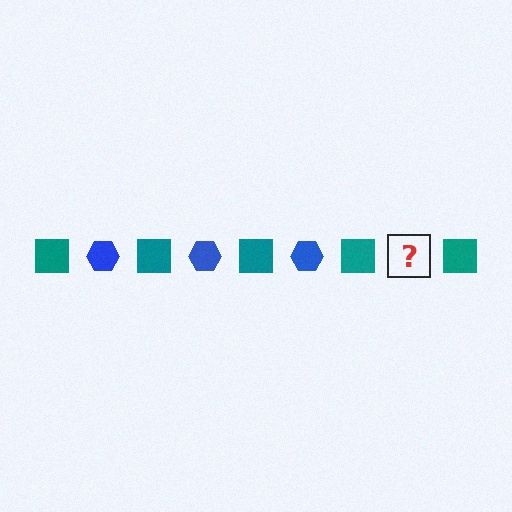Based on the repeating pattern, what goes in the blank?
The blank should be a blue hexagon.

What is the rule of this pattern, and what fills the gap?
The rule is that the pattern alternates between teal square and blue hexagon. The gap should be filled with a blue hexagon.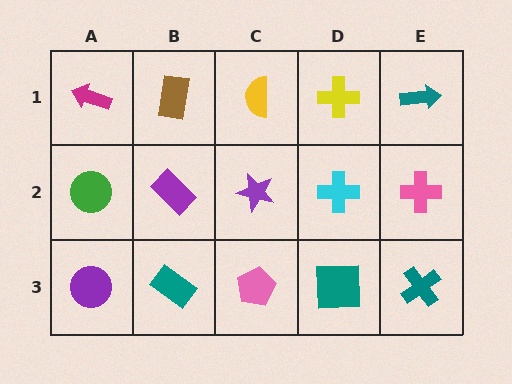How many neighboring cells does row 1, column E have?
2.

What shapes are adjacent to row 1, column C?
A purple star (row 2, column C), a brown rectangle (row 1, column B), a yellow cross (row 1, column D).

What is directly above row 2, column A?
A magenta arrow.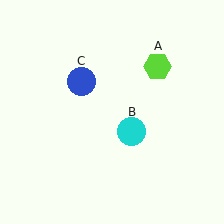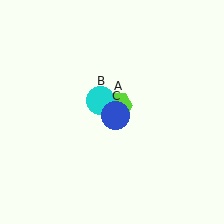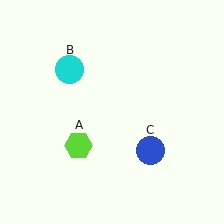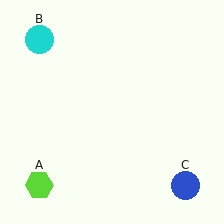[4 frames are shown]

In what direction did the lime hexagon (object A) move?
The lime hexagon (object A) moved down and to the left.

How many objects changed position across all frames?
3 objects changed position: lime hexagon (object A), cyan circle (object B), blue circle (object C).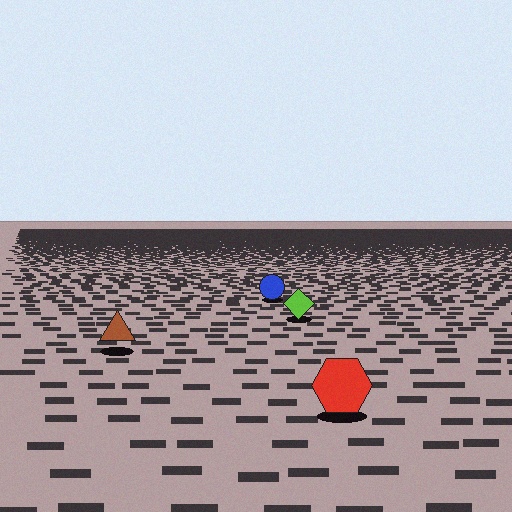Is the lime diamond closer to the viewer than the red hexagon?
No. The red hexagon is closer — you can tell from the texture gradient: the ground texture is coarser near it.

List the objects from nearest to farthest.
From nearest to farthest: the red hexagon, the brown triangle, the lime diamond, the blue circle.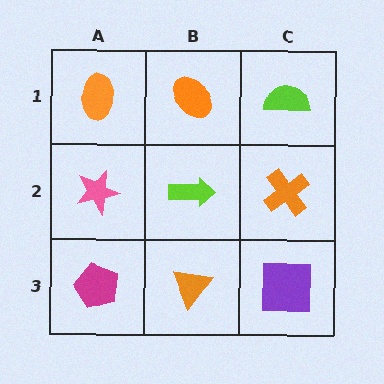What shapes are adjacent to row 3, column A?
A pink star (row 2, column A), an orange triangle (row 3, column B).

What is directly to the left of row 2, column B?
A pink star.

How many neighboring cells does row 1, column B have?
3.